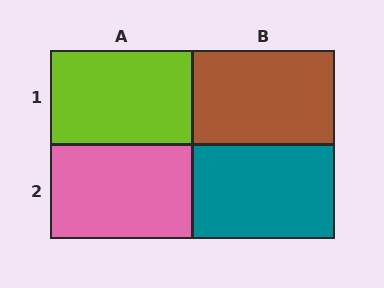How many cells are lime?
1 cell is lime.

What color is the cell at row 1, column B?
Brown.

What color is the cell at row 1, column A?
Lime.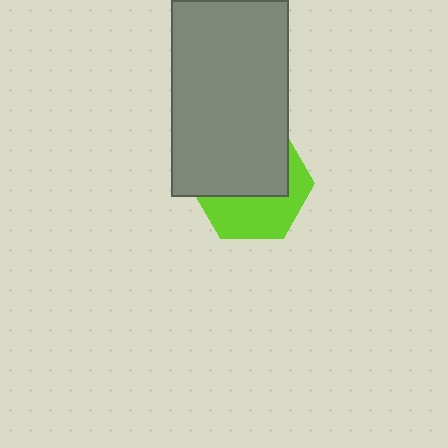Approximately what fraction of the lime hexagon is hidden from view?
Roughly 57% of the lime hexagon is hidden behind the gray rectangle.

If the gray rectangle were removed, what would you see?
You would see the complete lime hexagon.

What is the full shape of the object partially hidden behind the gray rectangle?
The partially hidden object is a lime hexagon.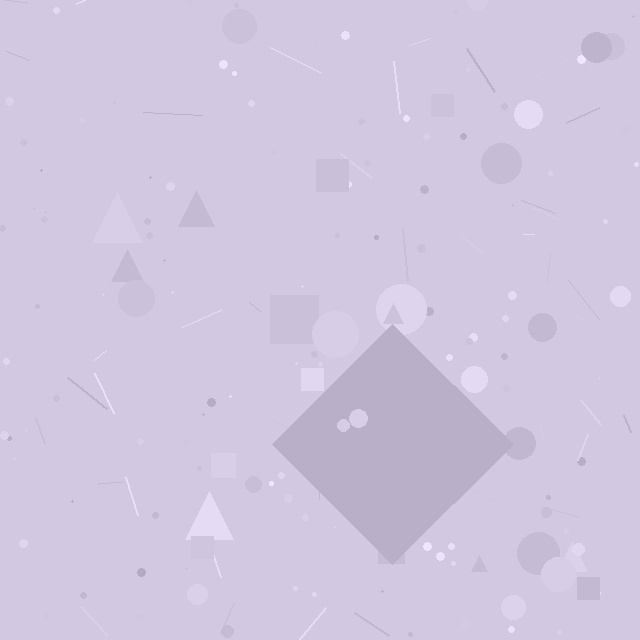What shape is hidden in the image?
A diamond is hidden in the image.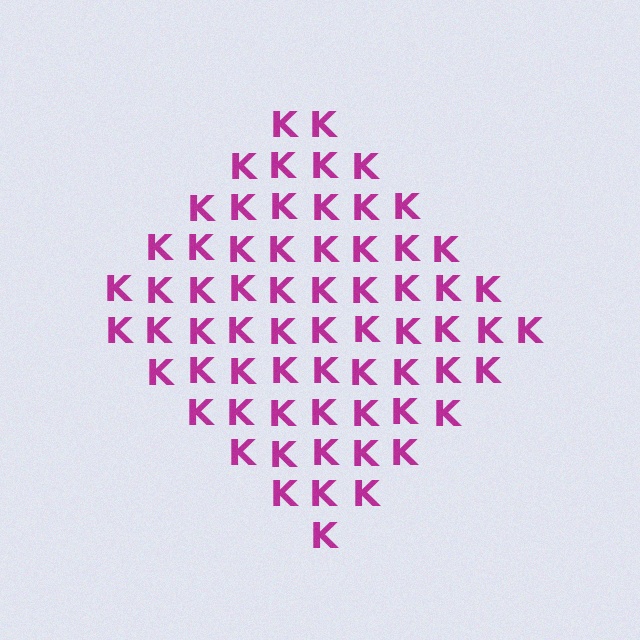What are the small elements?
The small elements are letter K's.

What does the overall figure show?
The overall figure shows a diamond.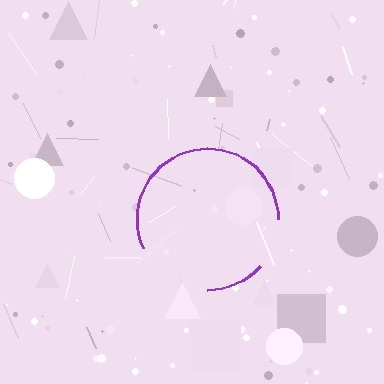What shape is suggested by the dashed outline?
The dashed outline suggests a circle.